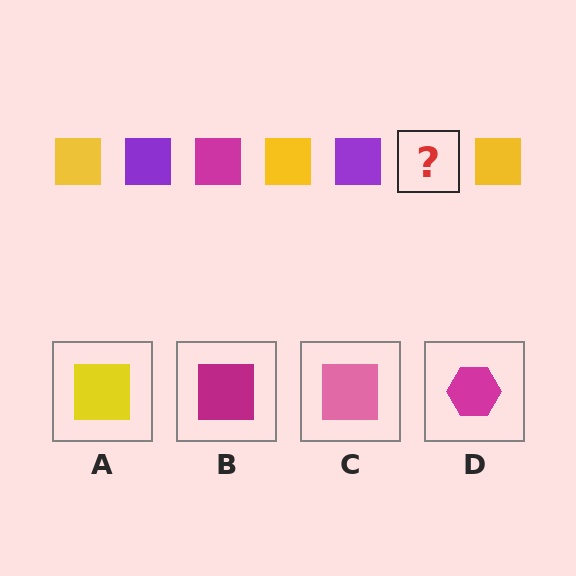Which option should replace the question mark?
Option B.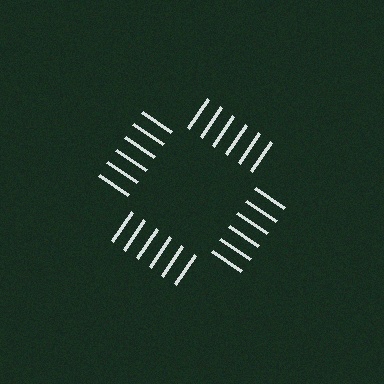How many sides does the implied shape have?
4 sides — the line-ends trace a square.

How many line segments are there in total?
24 — 6 along each of the 4 edges.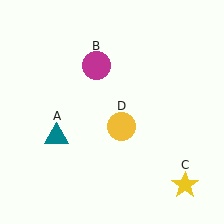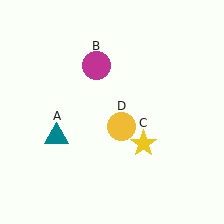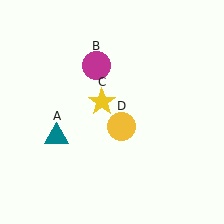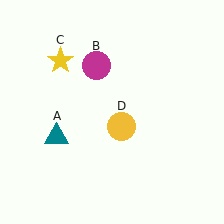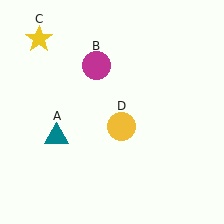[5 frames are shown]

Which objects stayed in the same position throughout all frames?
Teal triangle (object A) and magenta circle (object B) and yellow circle (object D) remained stationary.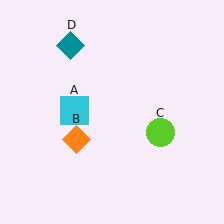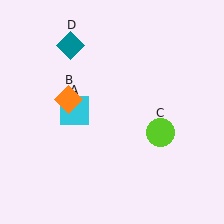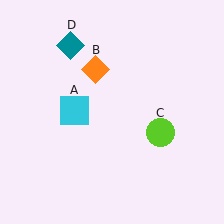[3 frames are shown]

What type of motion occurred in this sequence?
The orange diamond (object B) rotated clockwise around the center of the scene.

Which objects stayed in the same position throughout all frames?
Cyan square (object A) and lime circle (object C) and teal diamond (object D) remained stationary.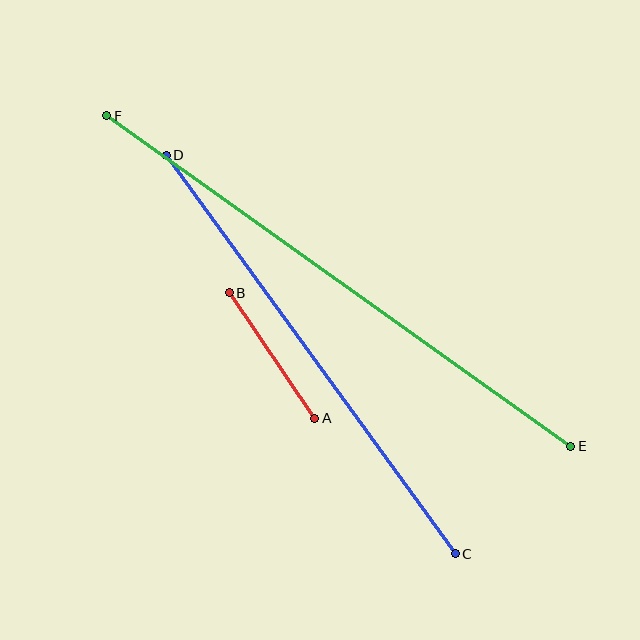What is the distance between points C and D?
The distance is approximately 493 pixels.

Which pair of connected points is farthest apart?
Points E and F are farthest apart.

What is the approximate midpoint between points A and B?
The midpoint is at approximately (272, 355) pixels.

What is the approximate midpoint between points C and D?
The midpoint is at approximately (311, 355) pixels.